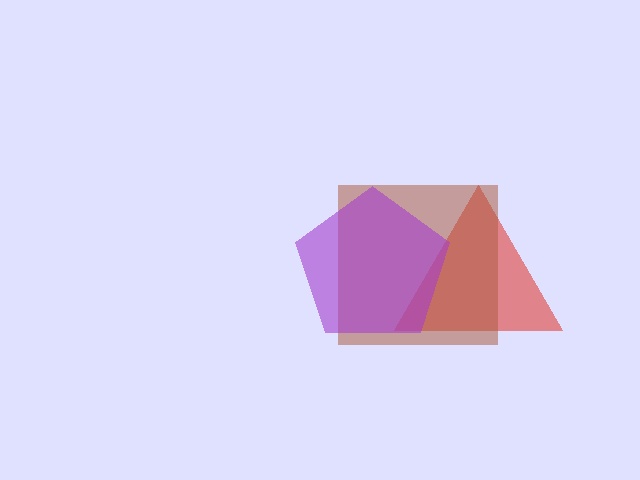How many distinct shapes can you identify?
There are 3 distinct shapes: a red triangle, a brown square, a purple pentagon.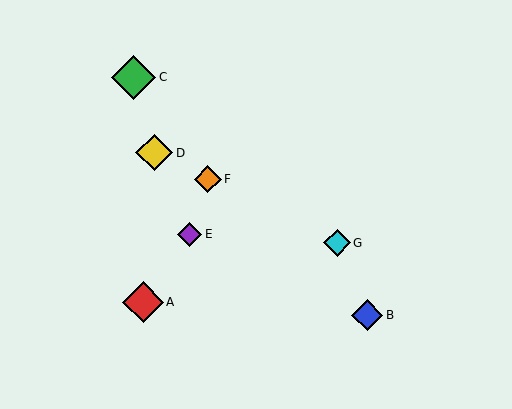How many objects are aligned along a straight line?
3 objects (D, F, G) are aligned along a straight line.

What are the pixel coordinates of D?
Object D is at (154, 153).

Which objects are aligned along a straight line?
Objects D, F, G are aligned along a straight line.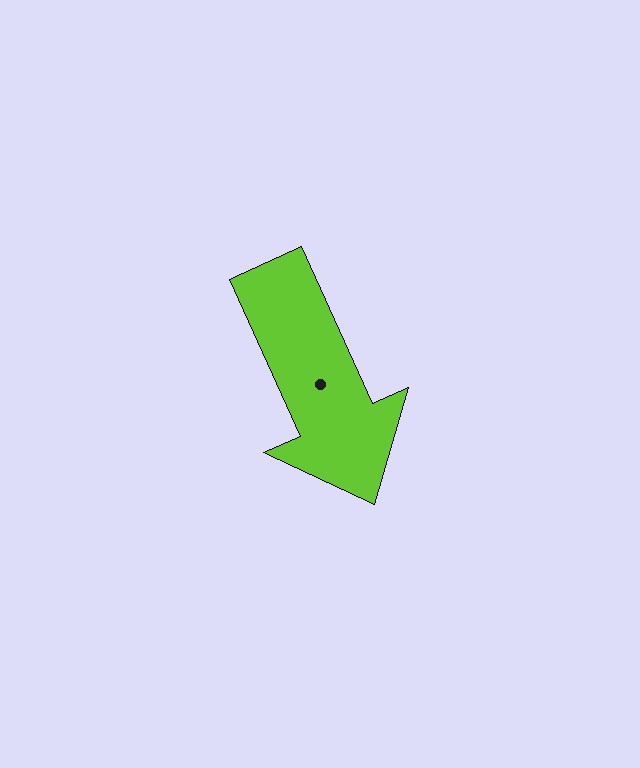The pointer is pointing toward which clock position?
Roughly 5 o'clock.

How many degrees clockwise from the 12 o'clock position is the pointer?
Approximately 156 degrees.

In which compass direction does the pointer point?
Southeast.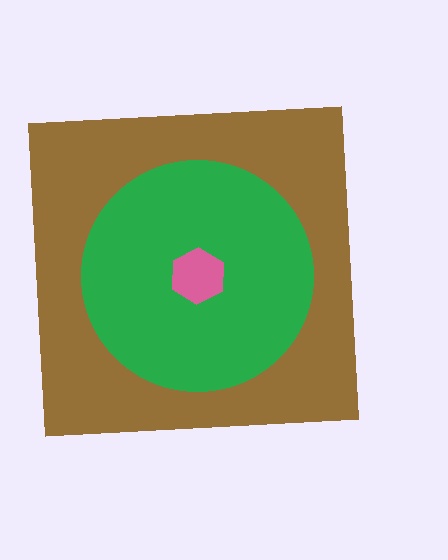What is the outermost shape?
The brown square.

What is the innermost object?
The pink hexagon.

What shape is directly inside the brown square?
The green circle.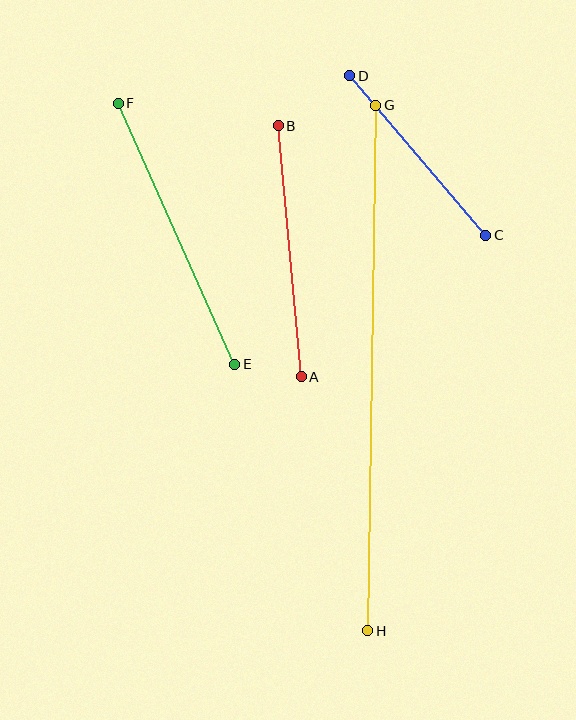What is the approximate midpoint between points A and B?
The midpoint is at approximately (290, 251) pixels.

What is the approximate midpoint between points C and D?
The midpoint is at approximately (418, 155) pixels.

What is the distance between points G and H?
The distance is approximately 525 pixels.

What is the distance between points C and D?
The distance is approximately 210 pixels.